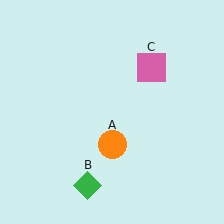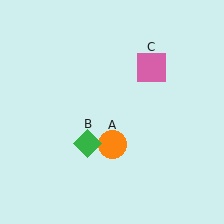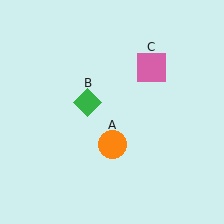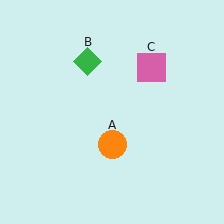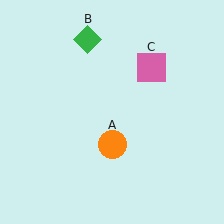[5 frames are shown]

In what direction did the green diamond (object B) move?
The green diamond (object B) moved up.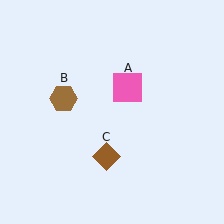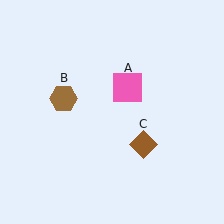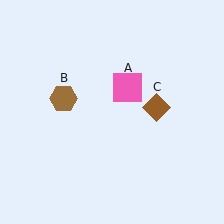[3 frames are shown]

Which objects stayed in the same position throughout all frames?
Pink square (object A) and brown hexagon (object B) remained stationary.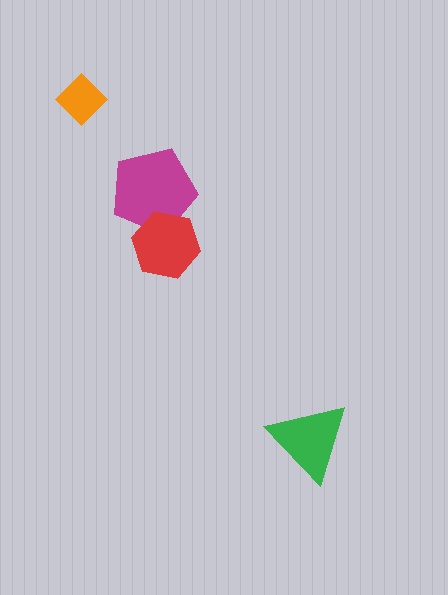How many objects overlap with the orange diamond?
0 objects overlap with the orange diamond.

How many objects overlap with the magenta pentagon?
1 object overlaps with the magenta pentagon.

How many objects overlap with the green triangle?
0 objects overlap with the green triangle.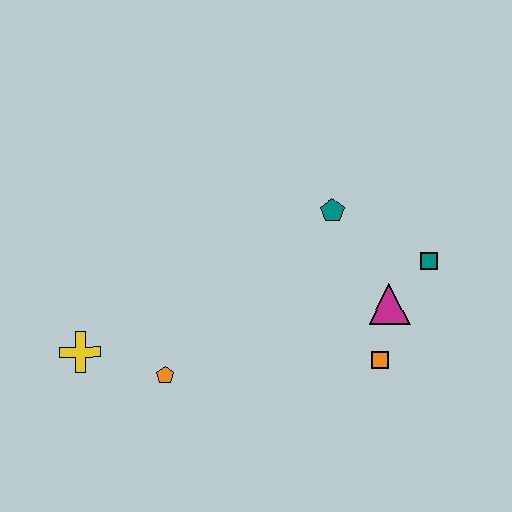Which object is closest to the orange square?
The magenta triangle is closest to the orange square.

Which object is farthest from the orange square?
The yellow cross is farthest from the orange square.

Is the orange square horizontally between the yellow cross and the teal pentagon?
No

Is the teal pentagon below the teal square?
No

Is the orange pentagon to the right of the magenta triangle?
No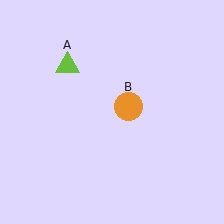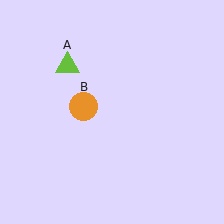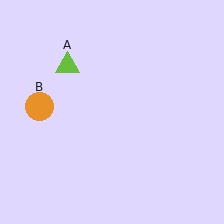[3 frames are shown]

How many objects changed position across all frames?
1 object changed position: orange circle (object B).